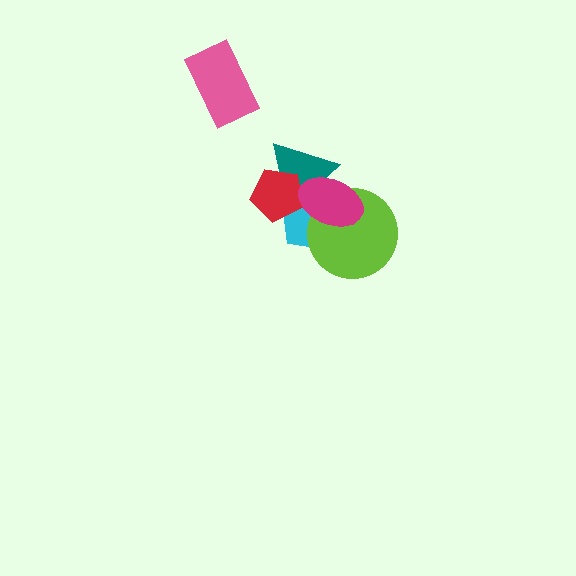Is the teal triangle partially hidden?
Yes, it is partially covered by another shape.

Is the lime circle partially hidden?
Yes, it is partially covered by another shape.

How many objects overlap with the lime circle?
2 objects overlap with the lime circle.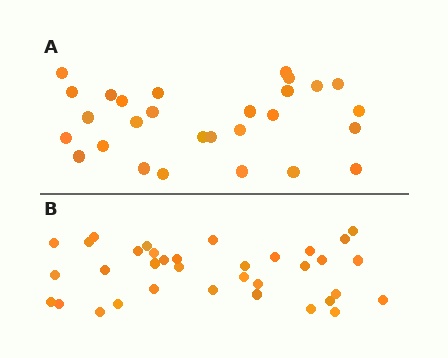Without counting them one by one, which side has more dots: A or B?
Region B (the bottom region) has more dots.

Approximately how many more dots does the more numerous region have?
Region B has roughly 8 or so more dots than region A.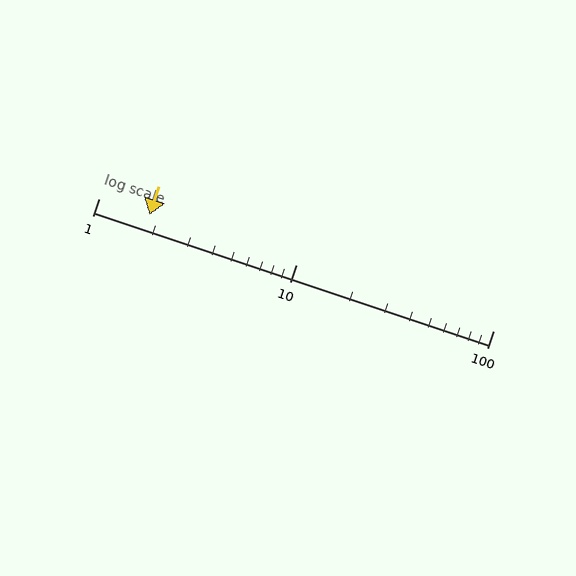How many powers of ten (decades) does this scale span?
The scale spans 2 decades, from 1 to 100.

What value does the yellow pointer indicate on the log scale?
The pointer indicates approximately 1.8.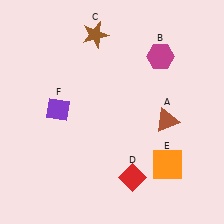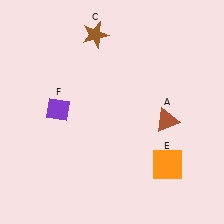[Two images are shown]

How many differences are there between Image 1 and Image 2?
There are 2 differences between the two images.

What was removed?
The magenta hexagon (B), the red diamond (D) were removed in Image 2.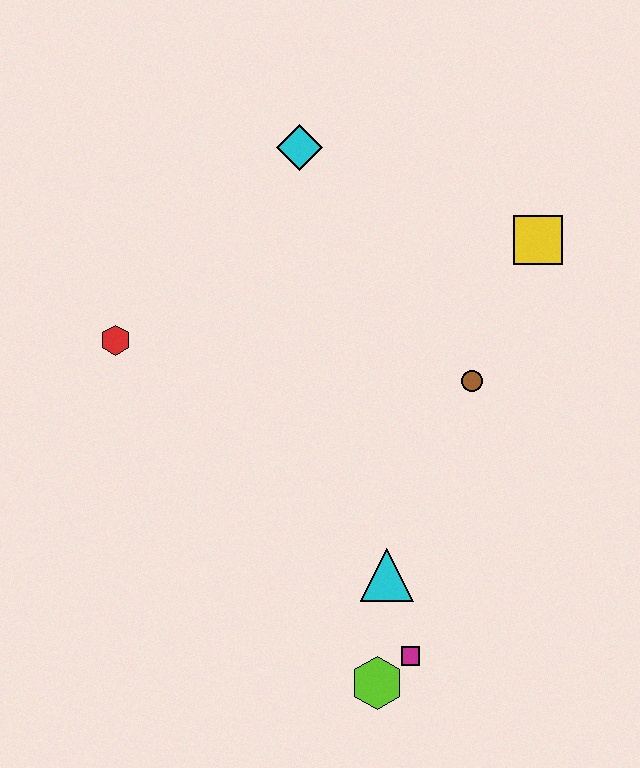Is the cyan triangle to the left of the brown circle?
Yes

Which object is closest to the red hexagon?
The cyan diamond is closest to the red hexagon.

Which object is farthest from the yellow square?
The lime hexagon is farthest from the yellow square.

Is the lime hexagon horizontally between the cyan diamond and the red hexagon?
No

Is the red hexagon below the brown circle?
No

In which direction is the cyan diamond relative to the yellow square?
The cyan diamond is to the left of the yellow square.